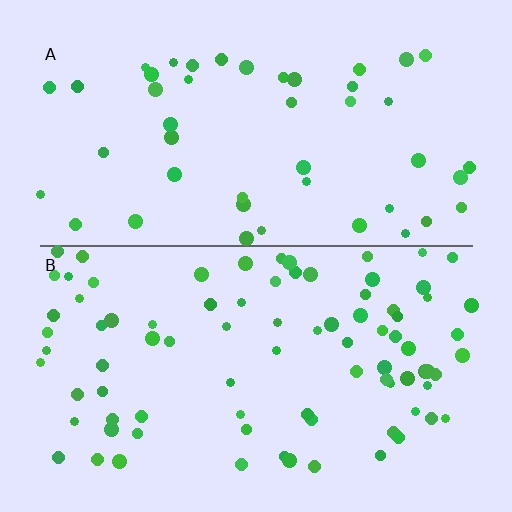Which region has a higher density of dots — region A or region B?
B (the bottom).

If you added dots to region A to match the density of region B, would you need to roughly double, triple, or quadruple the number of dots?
Approximately double.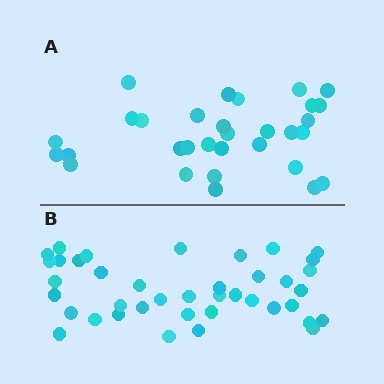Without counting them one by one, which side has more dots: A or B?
Region B (the bottom region) has more dots.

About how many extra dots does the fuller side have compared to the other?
Region B has roughly 8 or so more dots than region A.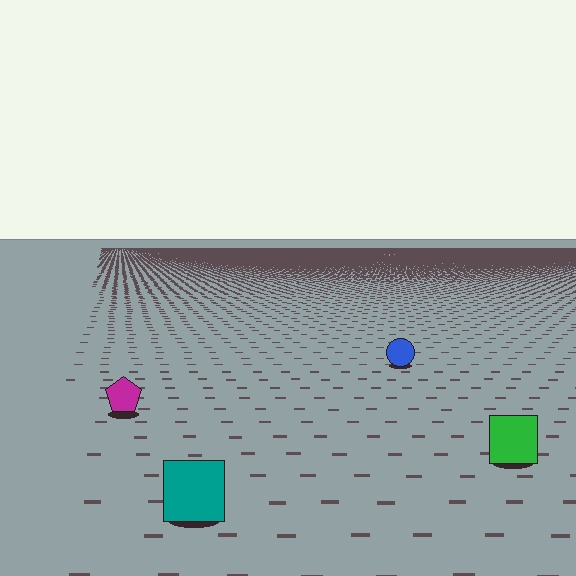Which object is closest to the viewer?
The teal square is closest. The texture marks near it are larger and more spread out.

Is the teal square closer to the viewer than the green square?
Yes. The teal square is closer — you can tell from the texture gradient: the ground texture is coarser near it.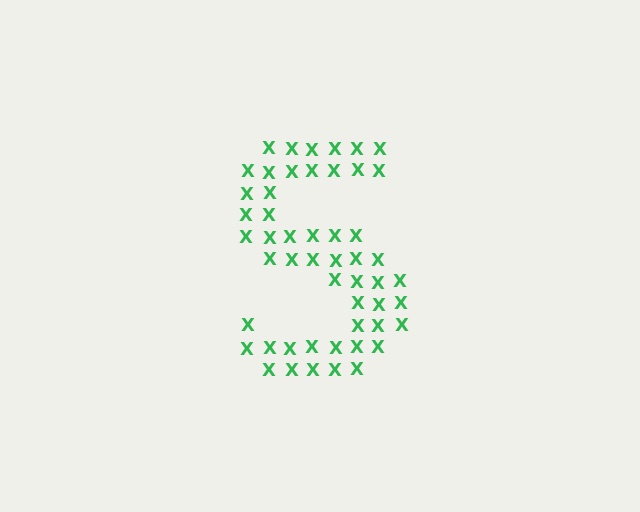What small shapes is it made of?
It is made of small letter X's.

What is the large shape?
The large shape is the letter S.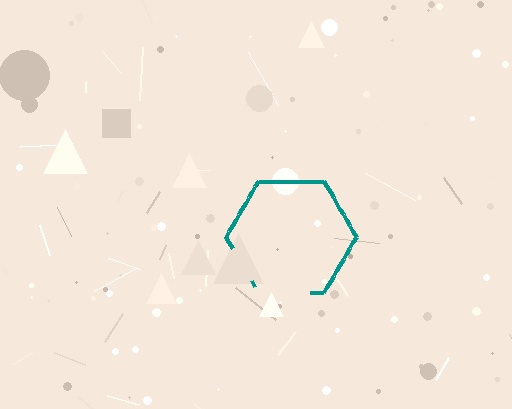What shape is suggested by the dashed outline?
The dashed outline suggests a hexagon.